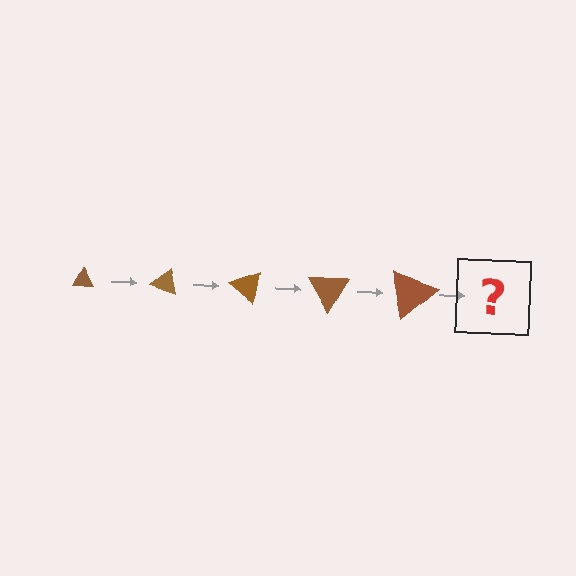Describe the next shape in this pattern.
It should be a triangle, larger than the previous one and rotated 100 degrees from the start.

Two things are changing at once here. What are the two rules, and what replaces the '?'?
The two rules are that the triangle grows larger each step and it rotates 20 degrees each step. The '?' should be a triangle, larger than the previous one and rotated 100 degrees from the start.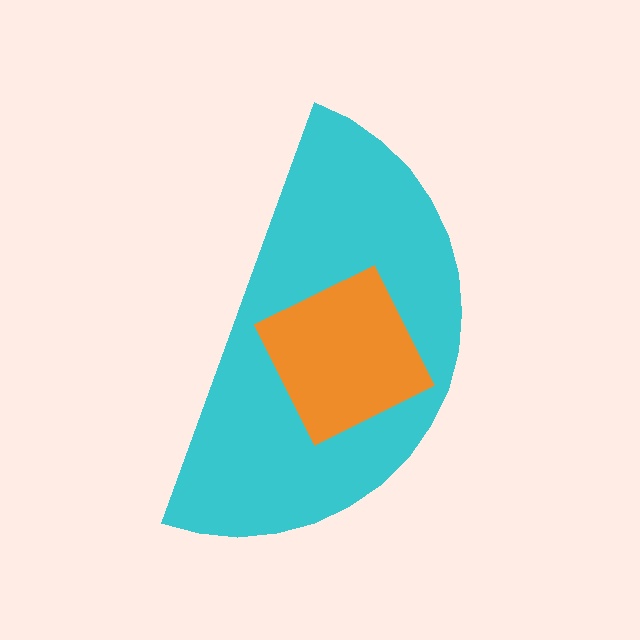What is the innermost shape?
The orange square.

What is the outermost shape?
The cyan semicircle.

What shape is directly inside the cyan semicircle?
The orange square.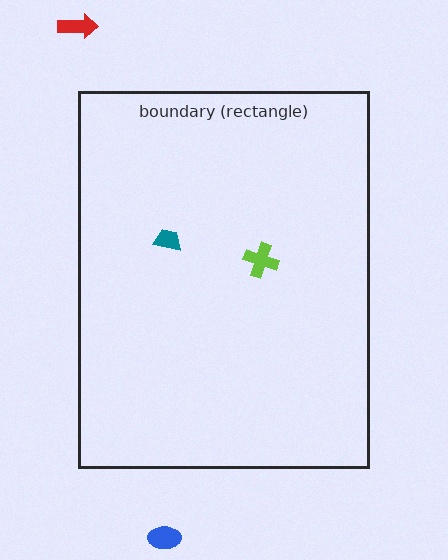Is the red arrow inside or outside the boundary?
Outside.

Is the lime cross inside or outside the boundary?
Inside.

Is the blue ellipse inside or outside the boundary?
Outside.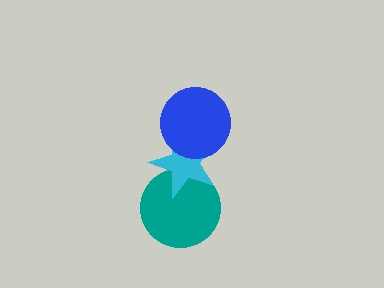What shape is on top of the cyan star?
The blue circle is on top of the cyan star.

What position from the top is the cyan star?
The cyan star is 2nd from the top.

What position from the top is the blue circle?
The blue circle is 1st from the top.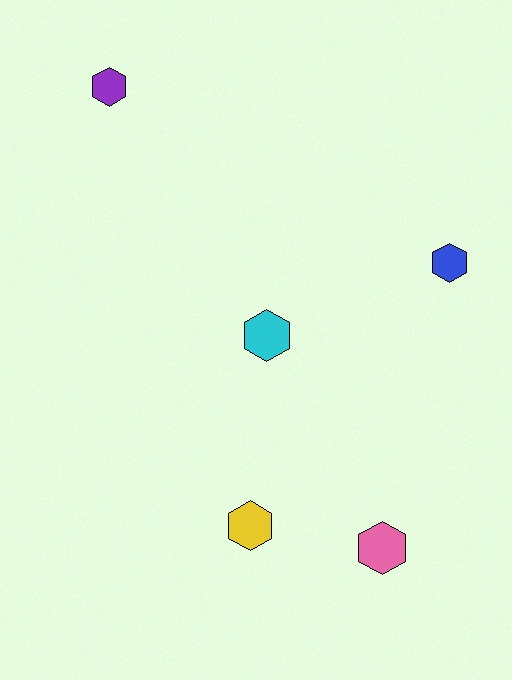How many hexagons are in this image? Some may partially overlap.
There are 5 hexagons.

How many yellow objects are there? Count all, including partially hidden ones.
There is 1 yellow object.